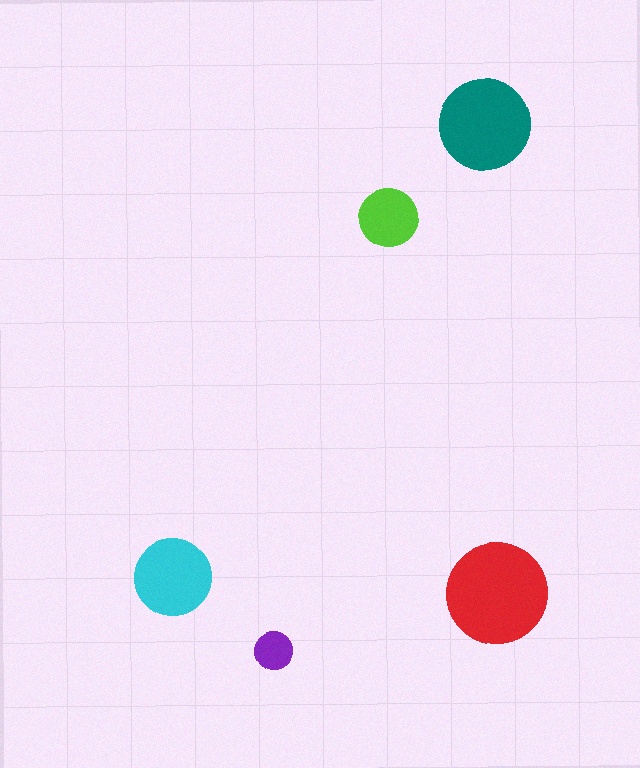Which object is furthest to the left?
The cyan circle is leftmost.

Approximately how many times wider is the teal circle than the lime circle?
About 1.5 times wider.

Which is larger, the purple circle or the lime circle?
The lime one.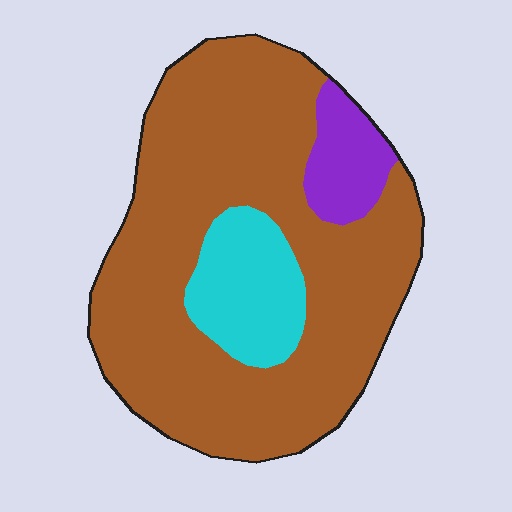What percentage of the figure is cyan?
Cyan covers about 15% of the figure.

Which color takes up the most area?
Brown, at roughly 75%.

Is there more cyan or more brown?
Brown.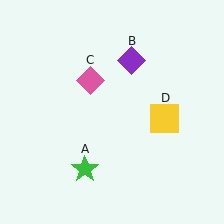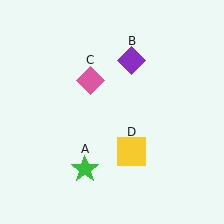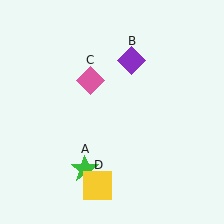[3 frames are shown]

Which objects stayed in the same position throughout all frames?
Green star (object A) and purple diamond (object B) and pink diamond (object C) remained stationary.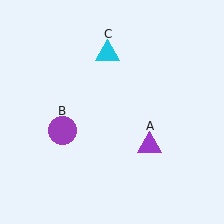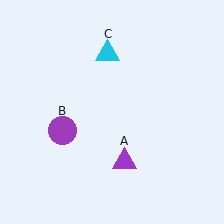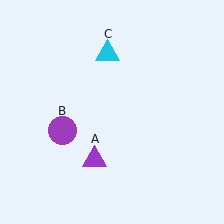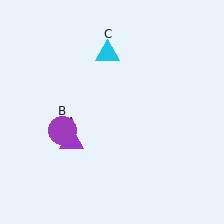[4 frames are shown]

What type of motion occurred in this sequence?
The purple triangle (object A) rotated clockwise around the center of the scene.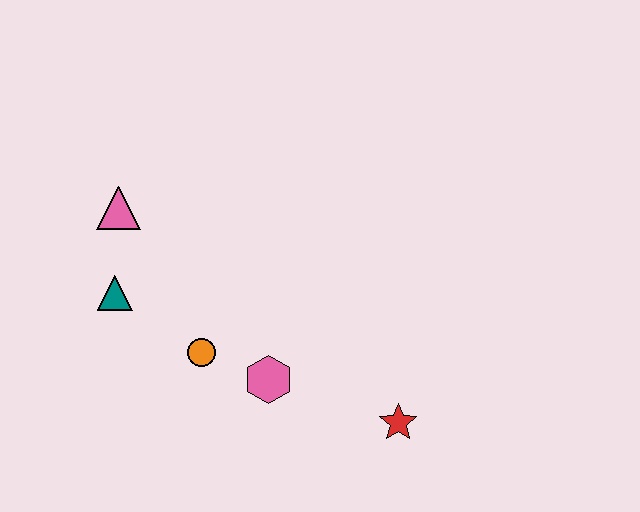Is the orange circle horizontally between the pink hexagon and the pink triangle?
Yes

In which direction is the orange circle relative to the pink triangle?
The orange circle is below the pink triangle.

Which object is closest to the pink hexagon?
The orange circle is closest to the pink hexagon.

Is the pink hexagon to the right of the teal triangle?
Yes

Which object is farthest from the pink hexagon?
The pink triangle is farthest from the pink hexagon.